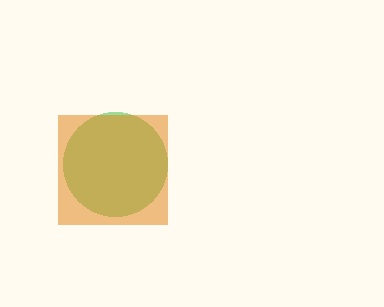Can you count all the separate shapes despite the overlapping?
Yes, there are 2 separate shapes.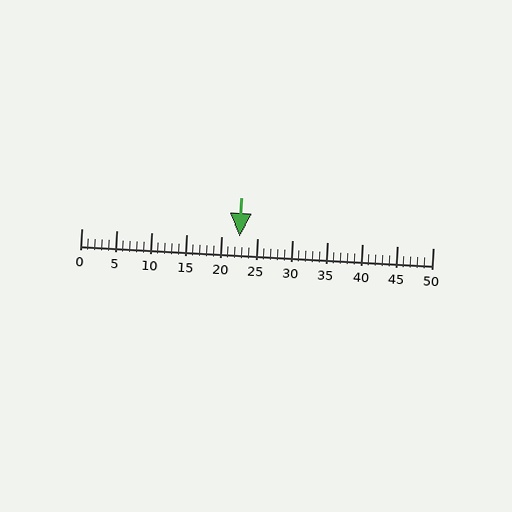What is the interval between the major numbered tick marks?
The major tick marks are spaced 5 units apart.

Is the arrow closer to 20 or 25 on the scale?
The arrow is closer to 25.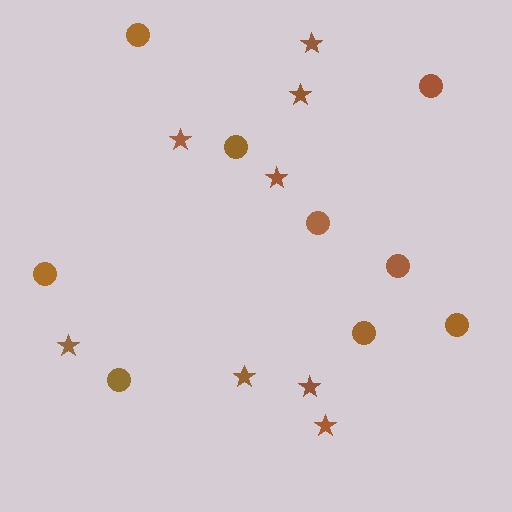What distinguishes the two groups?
There are 2 groups: one group of circles (9) and one group of stars (8).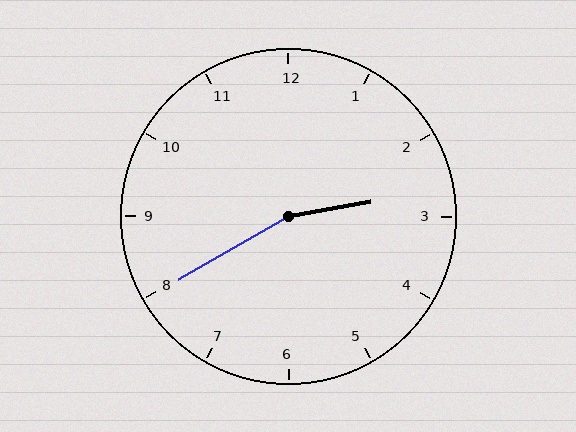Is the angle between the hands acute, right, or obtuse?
It is obtuse.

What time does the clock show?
2:40.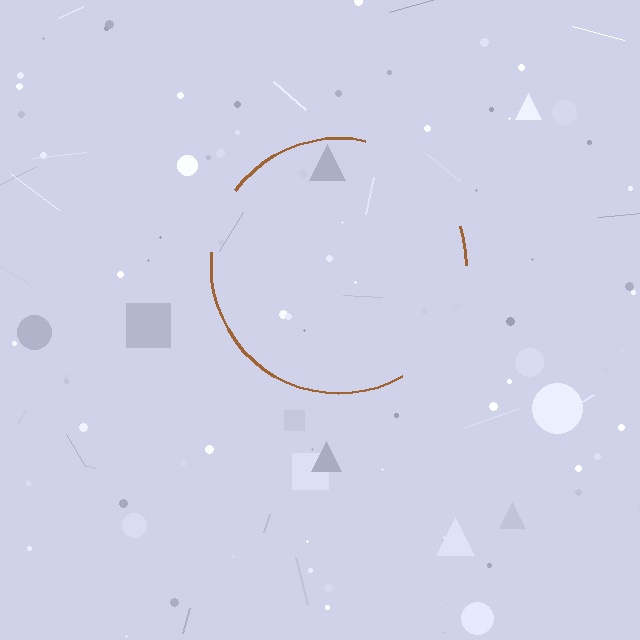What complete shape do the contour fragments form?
The contour fragments form a circle.